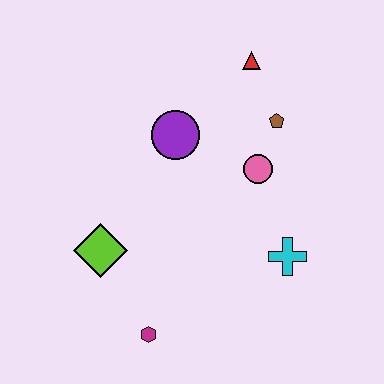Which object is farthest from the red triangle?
The magenta hexagon is farthest from the red triangle.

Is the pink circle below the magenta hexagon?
No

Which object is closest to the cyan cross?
The pink circle is closest to the cyan cross.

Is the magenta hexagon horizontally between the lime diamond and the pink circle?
Yes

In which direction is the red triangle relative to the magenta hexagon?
The red triangle is above the magenta hexagon.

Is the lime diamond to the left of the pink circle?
Yes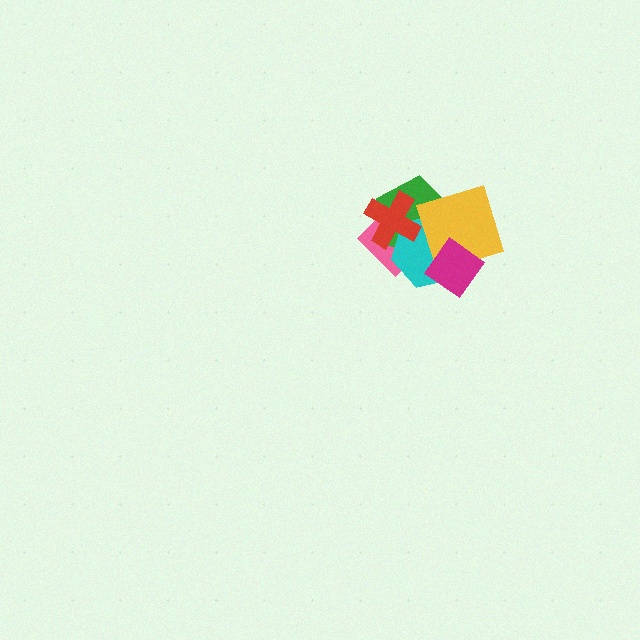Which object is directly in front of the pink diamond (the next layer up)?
The green pentagon is directly in front of the pink diamond.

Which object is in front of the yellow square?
The magenta diamond is in front of the yellow square.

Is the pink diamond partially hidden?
Yes, it is partially covered by another shape.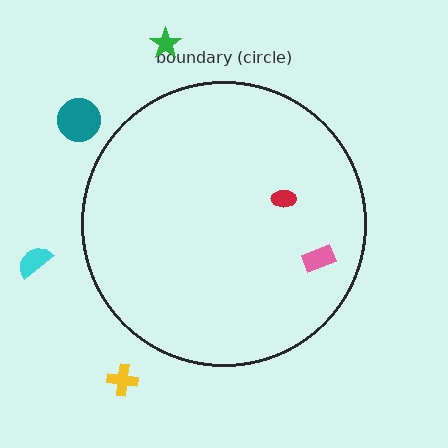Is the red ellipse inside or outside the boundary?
Inside.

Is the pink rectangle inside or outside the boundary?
Inside.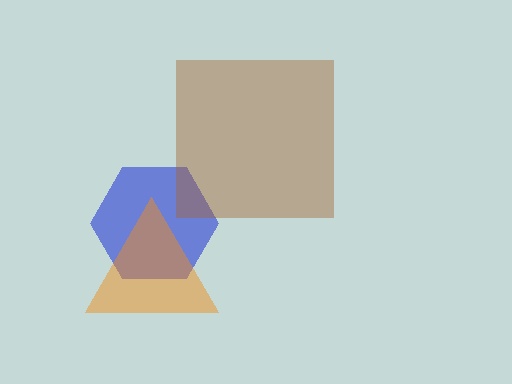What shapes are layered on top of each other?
The layered shapes are: a blue hexagon, an orange triangle, a brown square.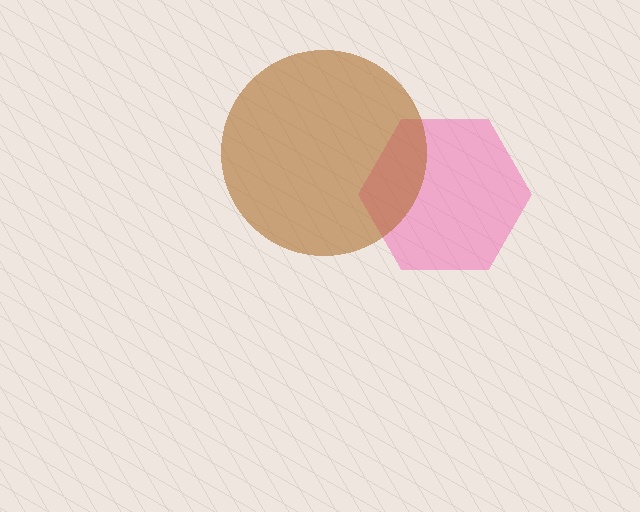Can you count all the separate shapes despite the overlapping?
Yes, there are 2 separate shapes.